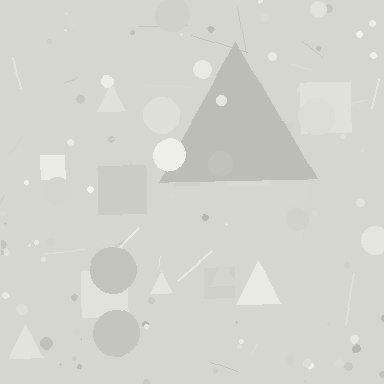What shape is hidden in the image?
A triangle is hidden in the image.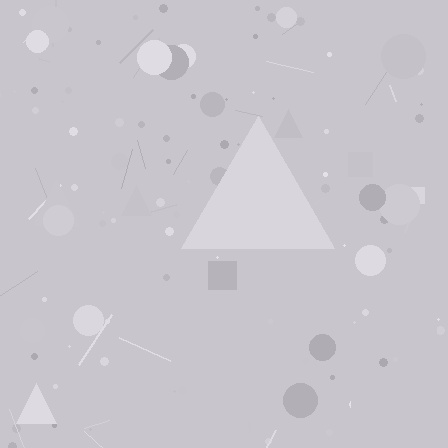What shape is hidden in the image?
A triangle is hidden in the image.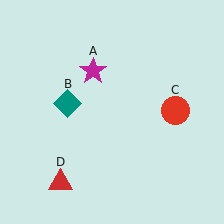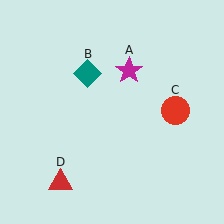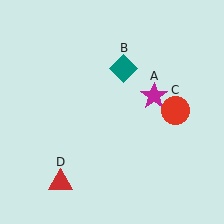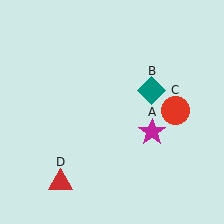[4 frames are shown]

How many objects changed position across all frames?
2 objects changed position: magenta star (object A), teal diamond (object B).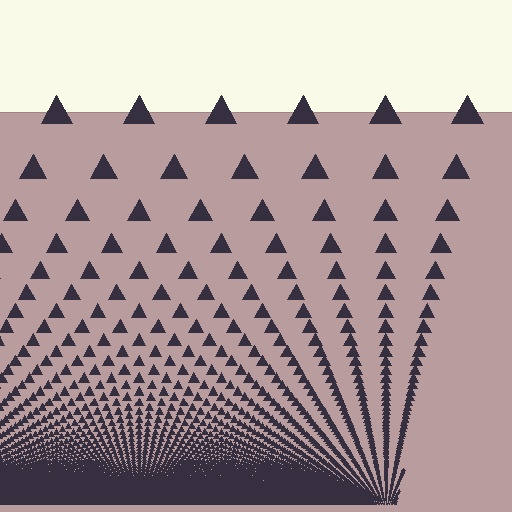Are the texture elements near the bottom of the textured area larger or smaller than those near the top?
Smaller. The gradient is inverted — elements near the bottom are smaller and denser.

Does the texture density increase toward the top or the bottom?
Density increases toward the bottom.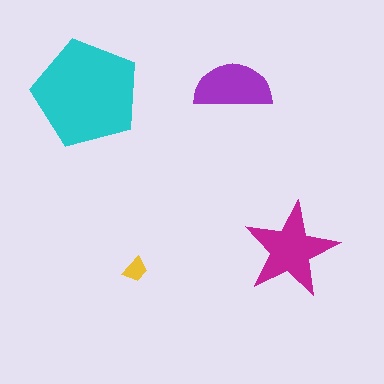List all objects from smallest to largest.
The yellow trapezoid, the purple semicircle, the magenta star, the cyan pentagon.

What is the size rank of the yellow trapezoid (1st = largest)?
4th.